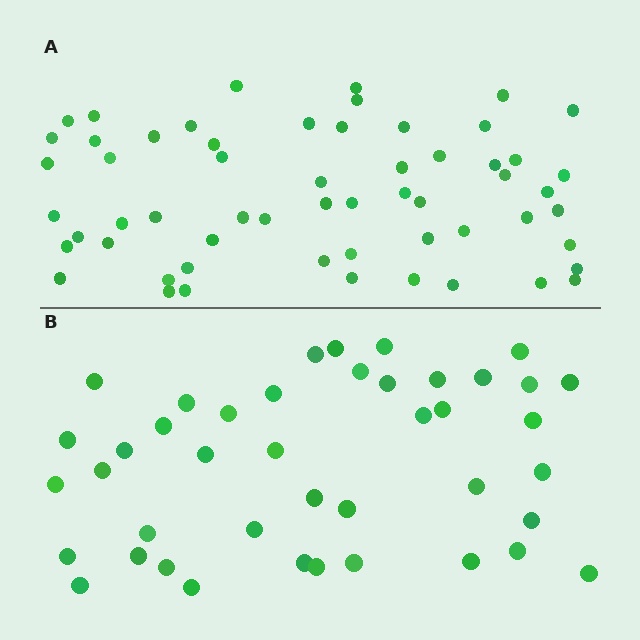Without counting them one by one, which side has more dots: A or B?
Region A (the top region) has more dots.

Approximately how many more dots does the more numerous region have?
Region A has approximately 15 more dots than region B.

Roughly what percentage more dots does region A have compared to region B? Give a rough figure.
About 40% more.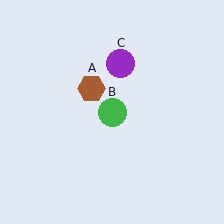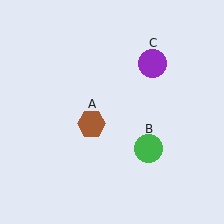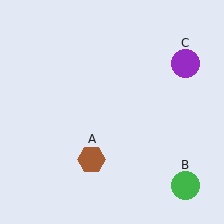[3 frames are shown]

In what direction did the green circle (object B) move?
The green circle (object B) moved down and to the right.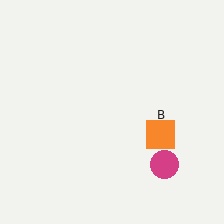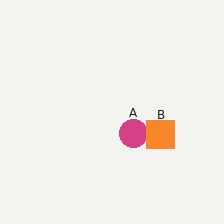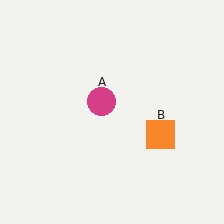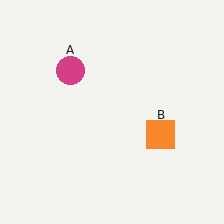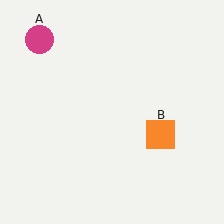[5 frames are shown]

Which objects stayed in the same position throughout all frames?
Orange square (object B) remained stationary.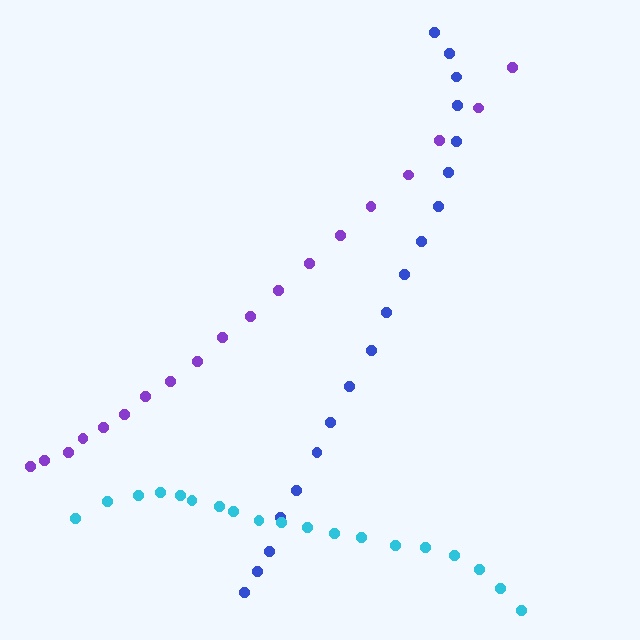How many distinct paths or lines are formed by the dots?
There are 3 distinct paths.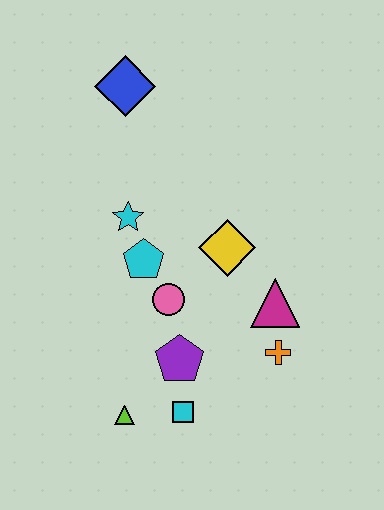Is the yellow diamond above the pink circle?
Yes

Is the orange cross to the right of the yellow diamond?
Yes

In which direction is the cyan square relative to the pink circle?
The cyan square is below the pink circle.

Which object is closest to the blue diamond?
The cyan star is closest to the blue diamond.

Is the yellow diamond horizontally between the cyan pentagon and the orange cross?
Yes